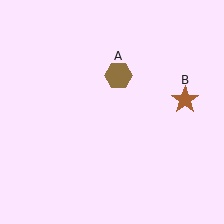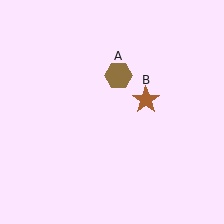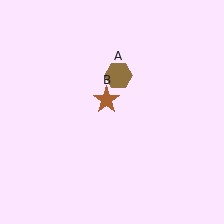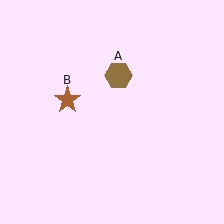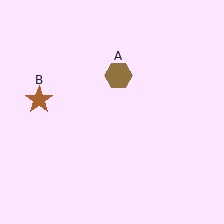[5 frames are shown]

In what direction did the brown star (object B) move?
The brown star (object B) moved left.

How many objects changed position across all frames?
1 object changed position: brown star (object B).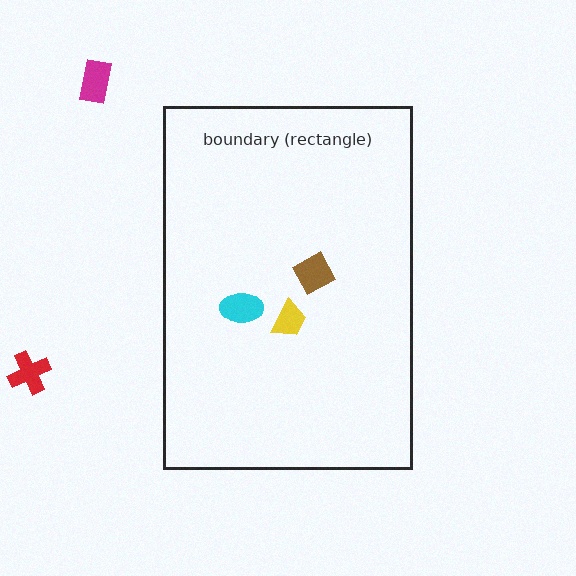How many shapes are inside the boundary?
3 inside, 2 outside.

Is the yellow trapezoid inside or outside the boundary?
Inside.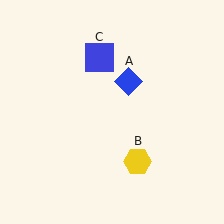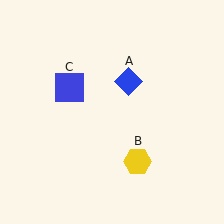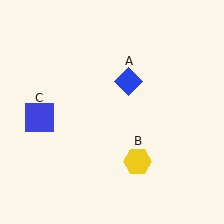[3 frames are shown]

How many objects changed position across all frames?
1 object changed position: blue square (object C).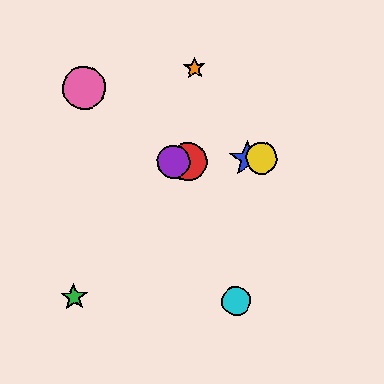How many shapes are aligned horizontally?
4 shapes (the red circle, the blue star, the yellow circle, the purple circle) are aligned horizontally.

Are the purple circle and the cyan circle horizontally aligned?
No, the purple circle is at y≈162 and the cyan circle is at y≈301.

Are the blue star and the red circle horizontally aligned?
Yes, both are at y≈159.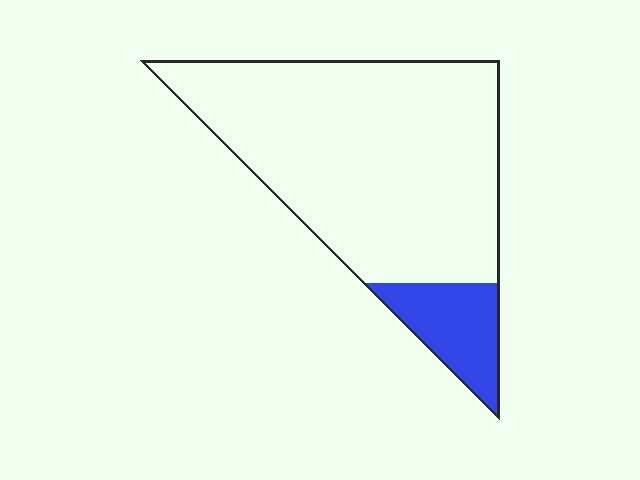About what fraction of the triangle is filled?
About one eighth (1/8).